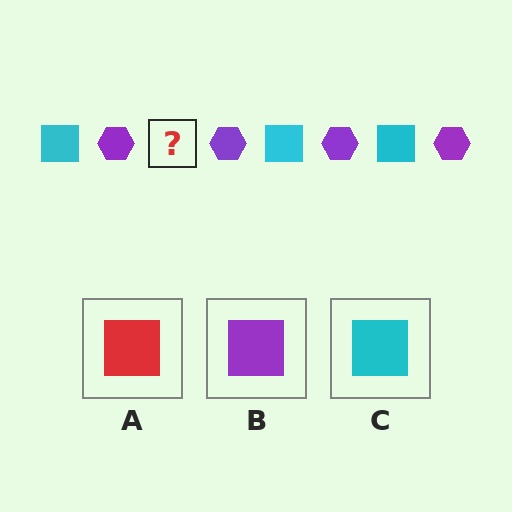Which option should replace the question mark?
Option C.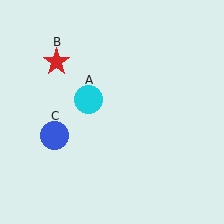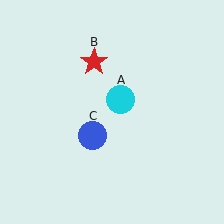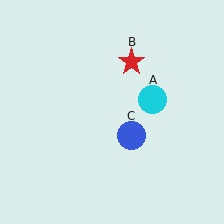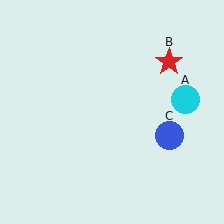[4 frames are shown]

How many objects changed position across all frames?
3 objects changed position: cyan circle (object A), red star (object B), blue circle (object C).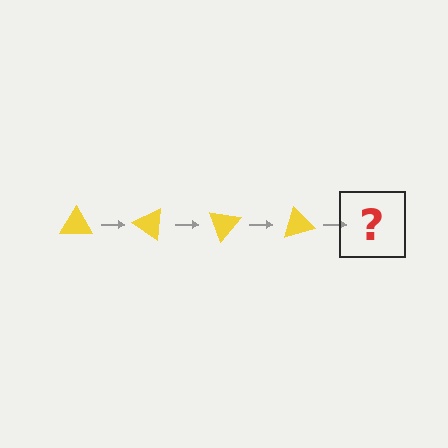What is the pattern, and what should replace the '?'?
The pattern is that the triangle rotates 35 degrees each step. The '?' should be a yellow triangle rotated 140 degrees.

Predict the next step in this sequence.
The next step is a yellow triangle rotated 140 degrees.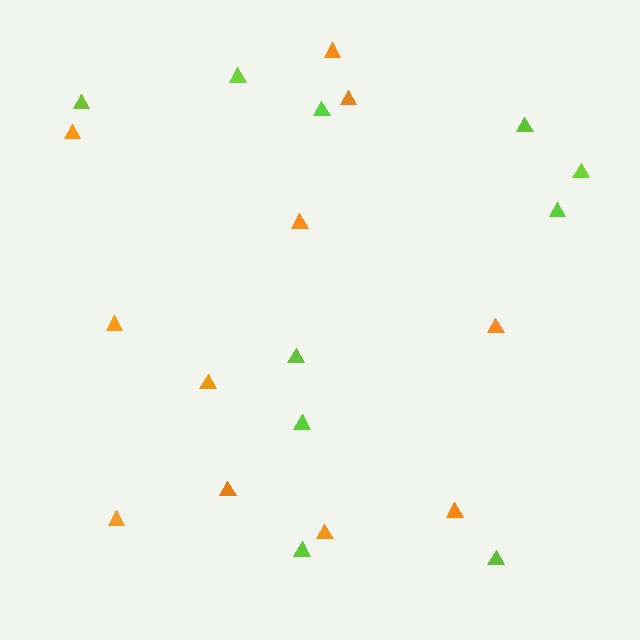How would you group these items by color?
There are 2 groups: one group of lime triangles (10) and one group of orange triangles (11).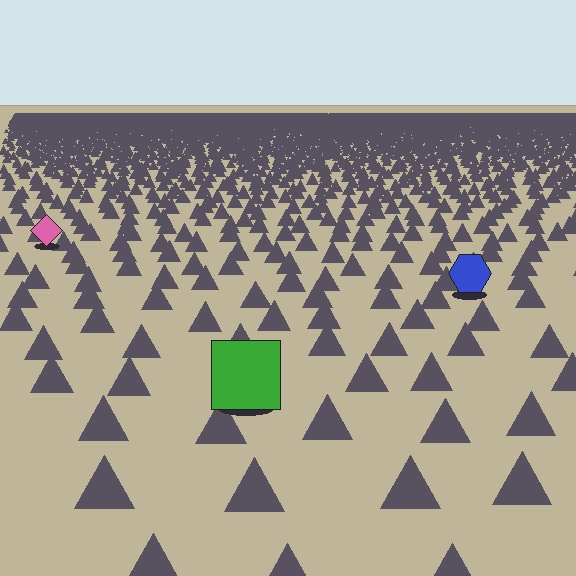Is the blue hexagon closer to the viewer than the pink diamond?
Yes. The blue hexagon is closer — you can tell from the texture gradient: the ground texture is coarser near it.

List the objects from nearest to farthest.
From nearest to farthest: the green square, the blue hexagon, the pink diamond.